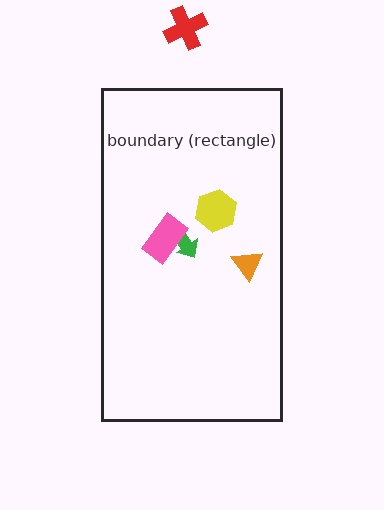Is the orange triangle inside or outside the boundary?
Inside.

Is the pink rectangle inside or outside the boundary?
Inside.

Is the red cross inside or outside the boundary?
Outside.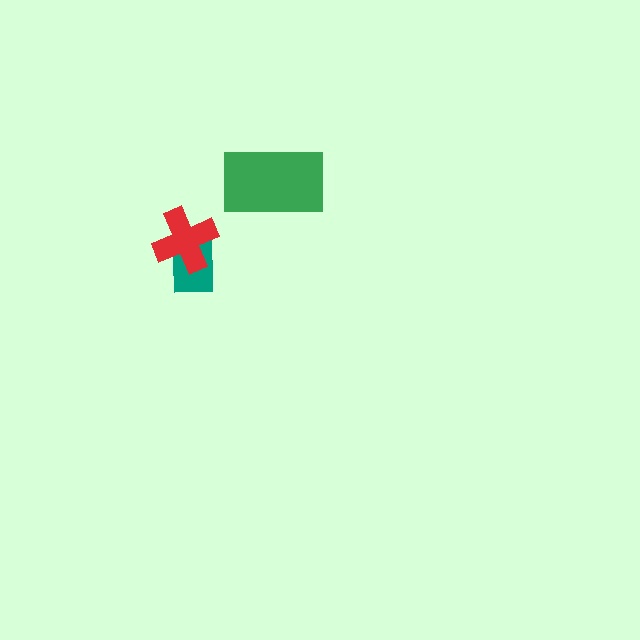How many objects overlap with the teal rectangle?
1 object overlaps with the teal rectangle.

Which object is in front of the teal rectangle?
The red cross is in front of the teal rectangle.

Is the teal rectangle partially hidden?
Yes, it is partially covered by another shape.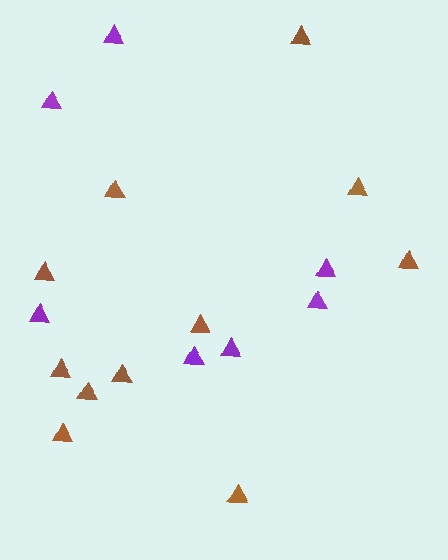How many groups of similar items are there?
There are 2 groups: one group of brown triangles (11) and one group of purple triangles (7).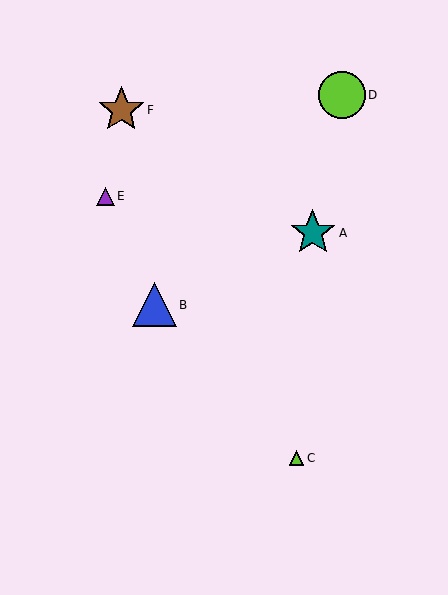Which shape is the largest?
The lime circle (labeled D) is the largest.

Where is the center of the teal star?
The center of the teal star is at (313, 233).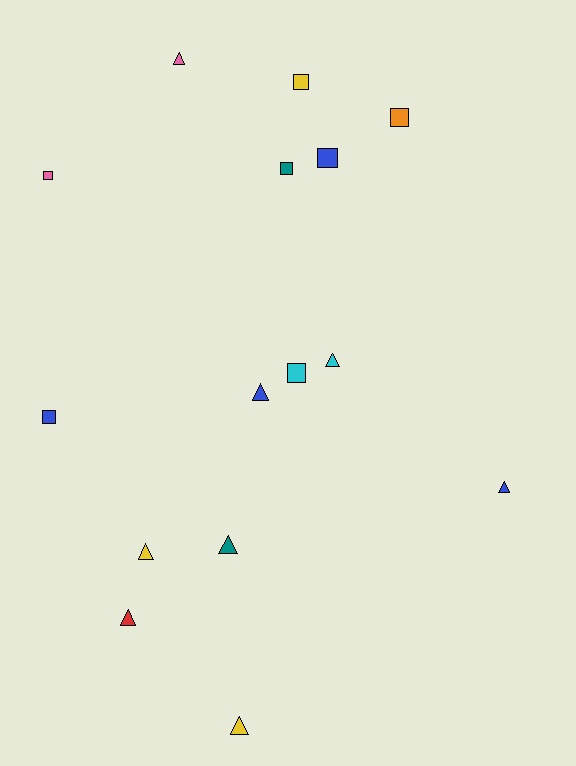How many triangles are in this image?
There are 8 triangles.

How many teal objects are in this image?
There are 2 teal objects.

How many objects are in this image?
There are 15 objects.